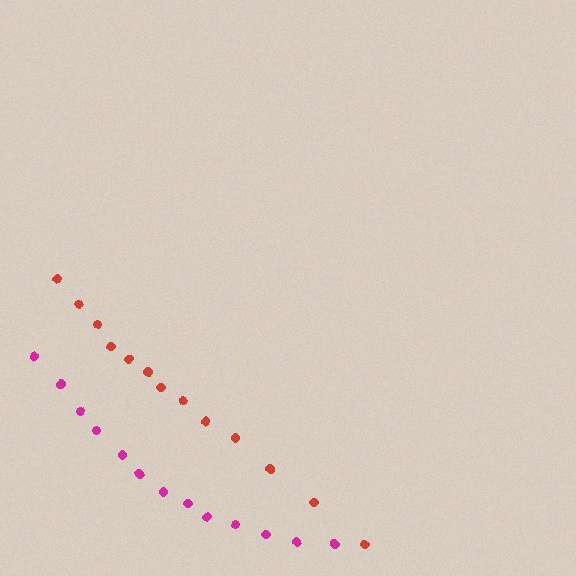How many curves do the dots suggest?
There are 2 distinct paths.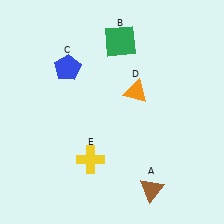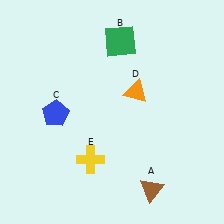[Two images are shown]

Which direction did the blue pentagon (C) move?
The blue pentagon (C) moved down.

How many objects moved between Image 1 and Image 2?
1 object moved between the two images.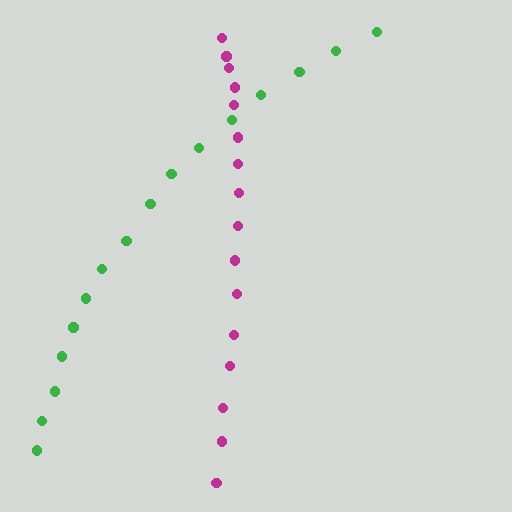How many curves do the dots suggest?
There are 2 distinct paths.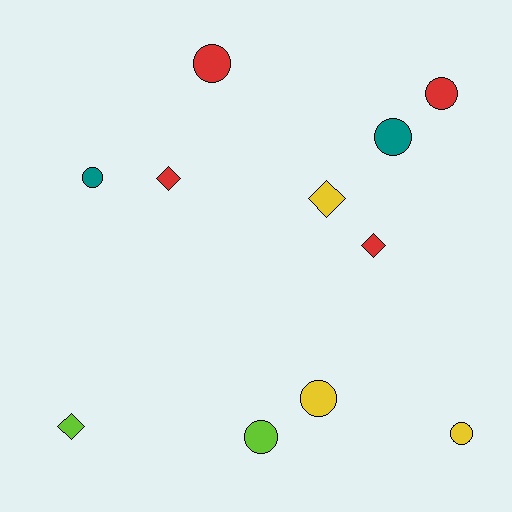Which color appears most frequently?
Red, with 4 objects.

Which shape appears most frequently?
Circle, with 7 objects.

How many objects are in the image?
There are 11 objects.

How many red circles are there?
There are 2 red circles.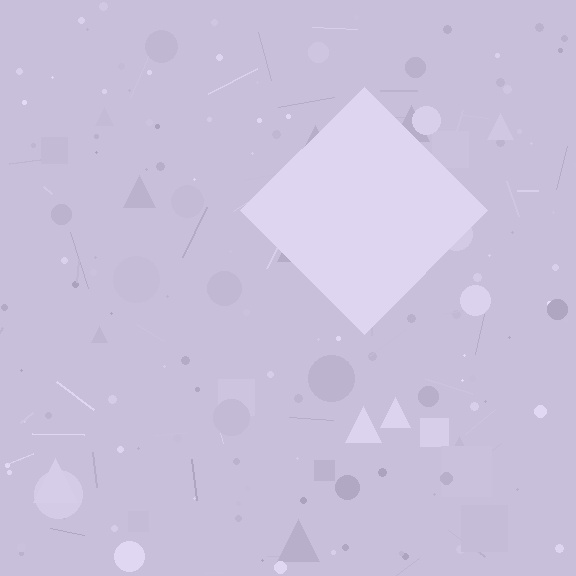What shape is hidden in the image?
A diamond is hidden in the image.